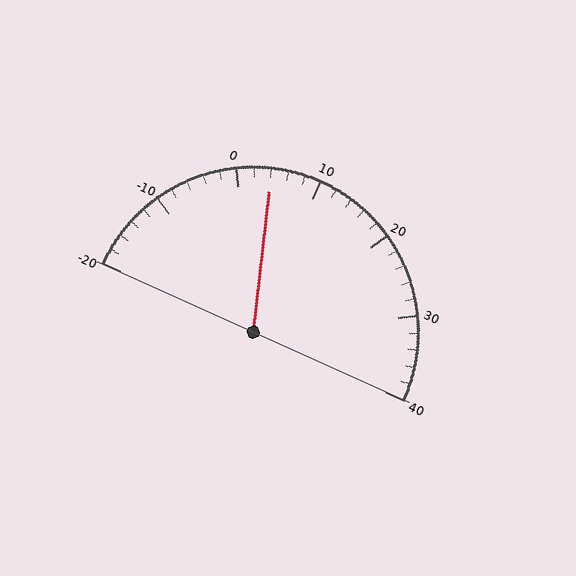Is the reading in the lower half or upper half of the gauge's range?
The reading is in the lower half of the range (-20 to 40).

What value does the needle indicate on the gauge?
The needle indicates approximately 4.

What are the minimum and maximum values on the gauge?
The gauge ranges from -20 to 40.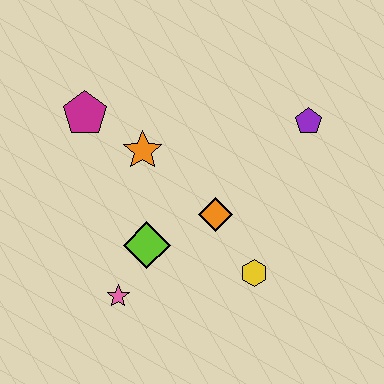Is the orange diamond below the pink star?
No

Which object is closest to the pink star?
The lime diamond is closest to the pink star.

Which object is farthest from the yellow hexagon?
The magenta pentagon is farthest from the yellow hexagon.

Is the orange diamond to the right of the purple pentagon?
No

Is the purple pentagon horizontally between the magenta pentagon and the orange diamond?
No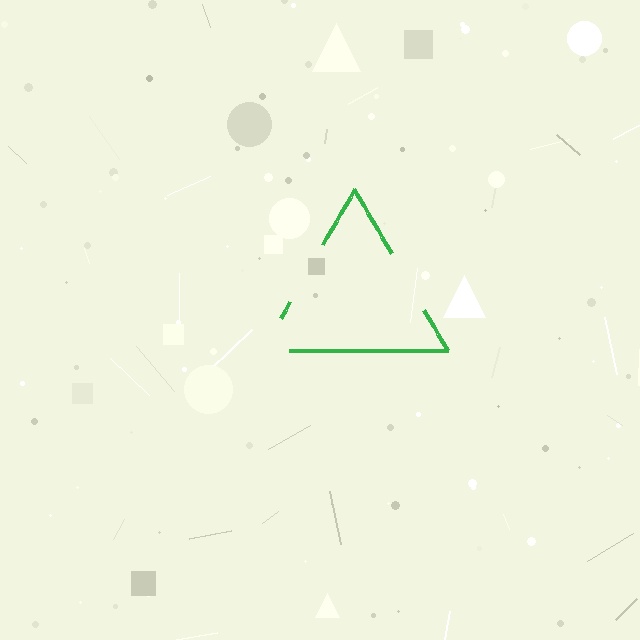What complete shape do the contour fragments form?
The contour fragments form a triangle.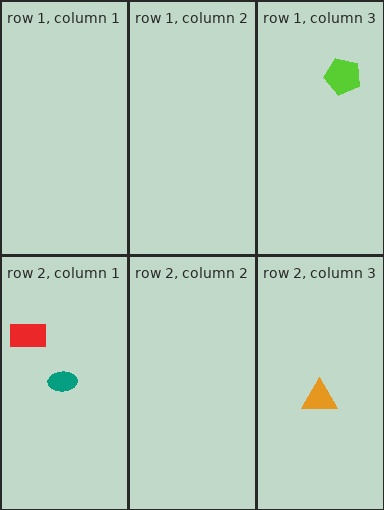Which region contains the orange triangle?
The row 2, column 3 region.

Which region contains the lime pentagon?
The row 1, column 3 region.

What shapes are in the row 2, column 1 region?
The red rectangle, the teal ellipse.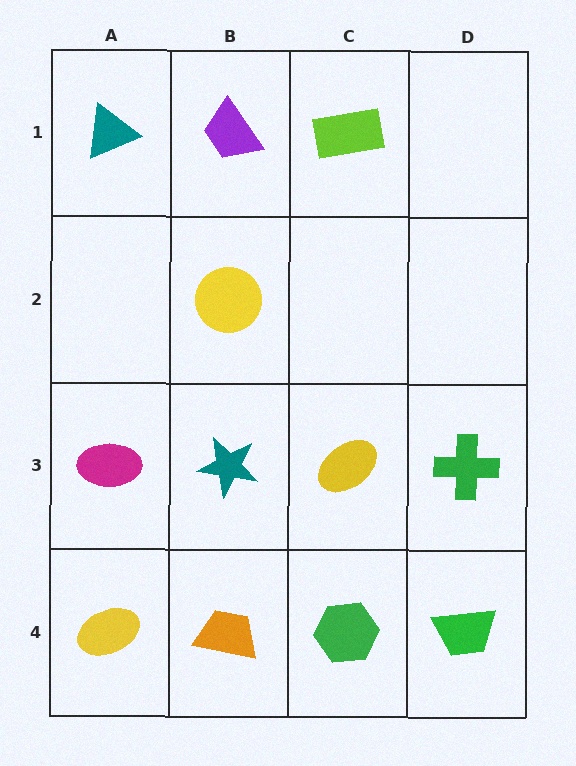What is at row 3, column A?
A magenta ellipse.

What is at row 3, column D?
A green cross.